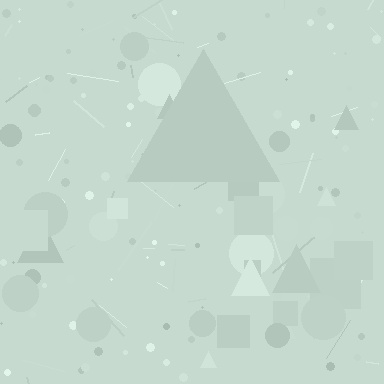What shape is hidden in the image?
A triangle is hidden in the image.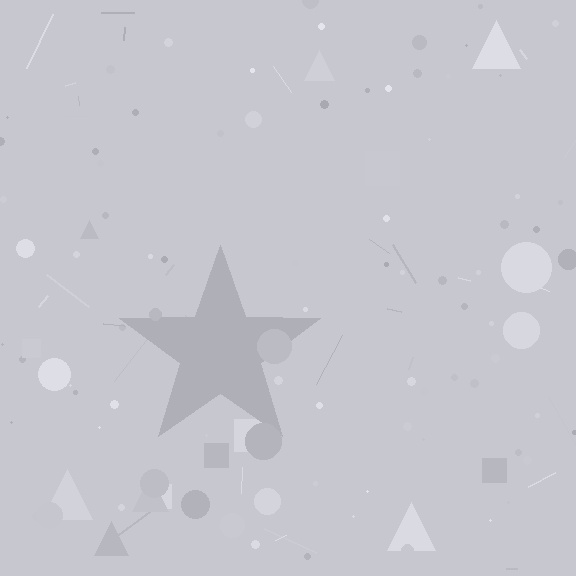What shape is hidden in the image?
A star is hidden in the image.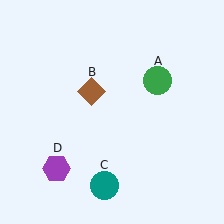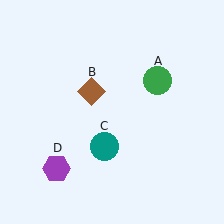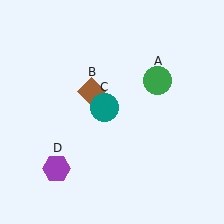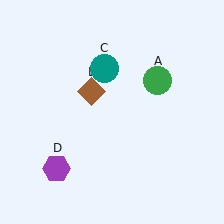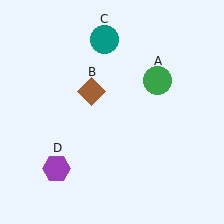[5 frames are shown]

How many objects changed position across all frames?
1 object changed position: teal circle (object C).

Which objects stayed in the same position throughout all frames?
Green circle (object A) and brown diamond (object B) and purple hexagon (object D) remained stationary.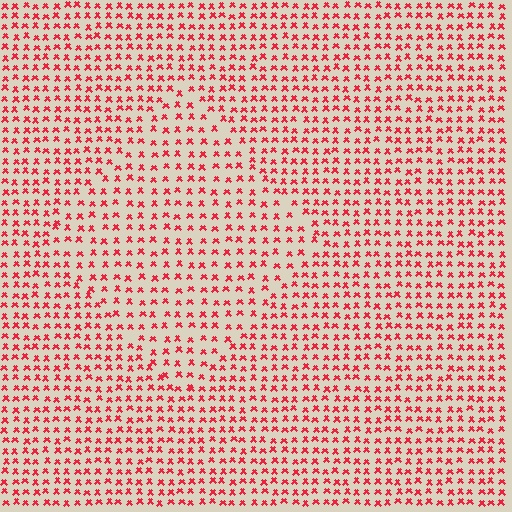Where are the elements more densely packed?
The elements are more densely packed outside the diamond boundary.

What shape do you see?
I see a diamond.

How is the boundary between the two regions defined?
The boundary is defined by a change in element density (approximately 1.4x ratio). All elements are the same color, size, and shape.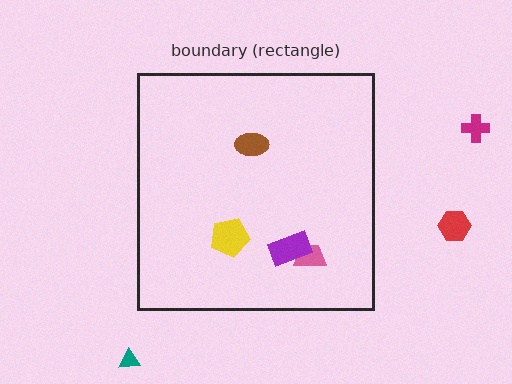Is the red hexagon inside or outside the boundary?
Outside.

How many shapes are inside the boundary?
4 inside, 3 outside.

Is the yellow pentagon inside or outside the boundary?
Inside.